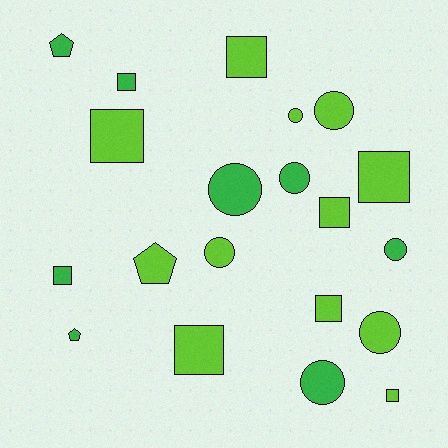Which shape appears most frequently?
Square, with 9 objects.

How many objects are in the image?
There are 20 objects.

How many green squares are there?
There are 2 green squares.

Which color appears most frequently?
Lime, with 12 objects.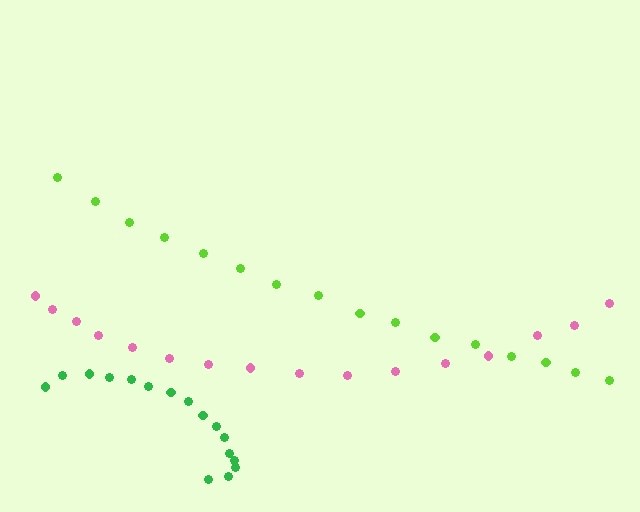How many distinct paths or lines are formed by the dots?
There are 3 distinct paths.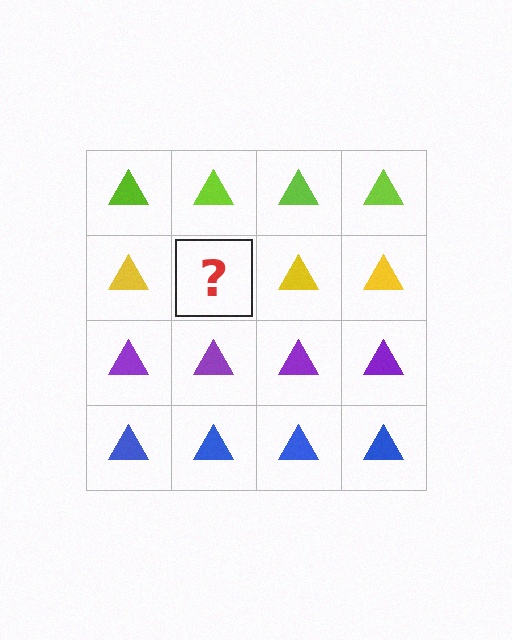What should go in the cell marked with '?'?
The missing cell should contain a yellow triangle.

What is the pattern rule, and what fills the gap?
The rule is that each row has a consistent color. The gap should be filled with a yellow triangle.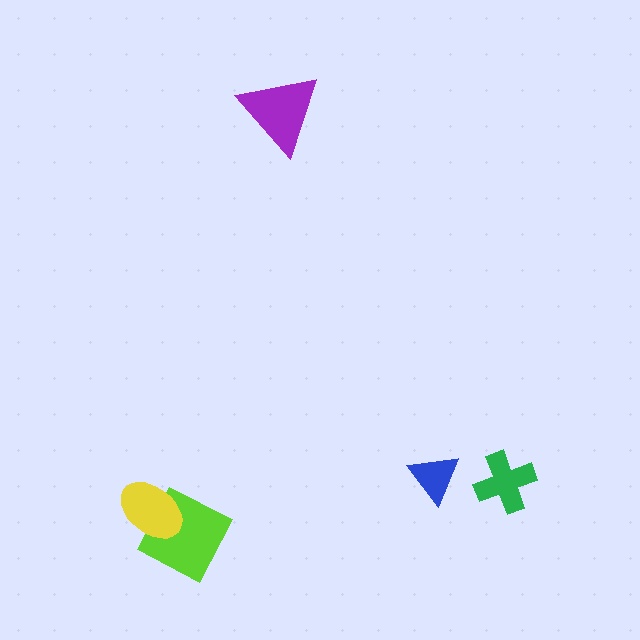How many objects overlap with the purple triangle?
0 objects overlap with the purple triangle.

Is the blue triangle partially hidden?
No, no other shape covers it.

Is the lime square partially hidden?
Yes, it is partially covered by another shape.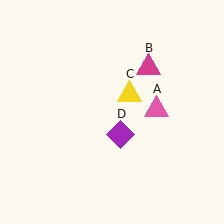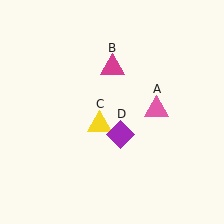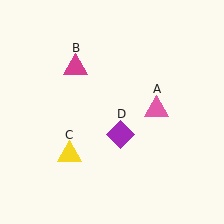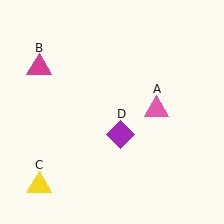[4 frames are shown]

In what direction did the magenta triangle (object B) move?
The magenta triangle (object B) moved left.